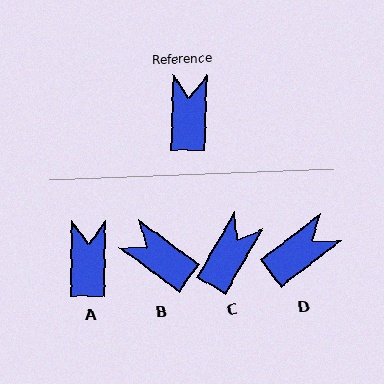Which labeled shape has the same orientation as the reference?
A.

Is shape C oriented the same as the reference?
No, it is off by about 29 degrees.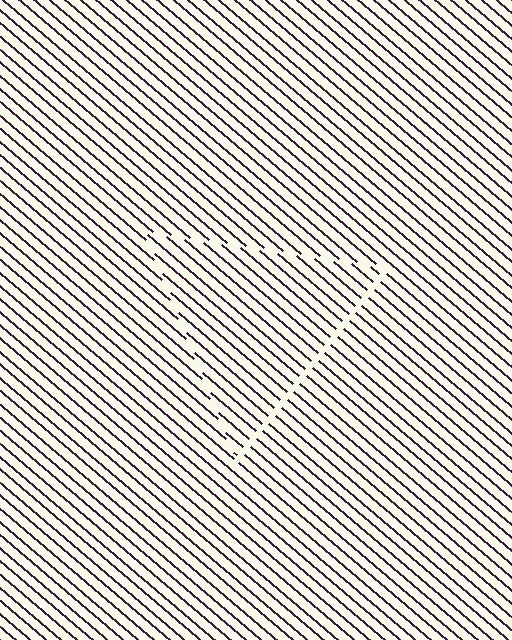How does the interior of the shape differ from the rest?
The interior of the shape contains the same grating, shifted by half a period — the contour is defined by the phase discontinuity where line-ends from the inner and outer gratings abut.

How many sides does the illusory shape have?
3 sides — the line-ends trace a triangle.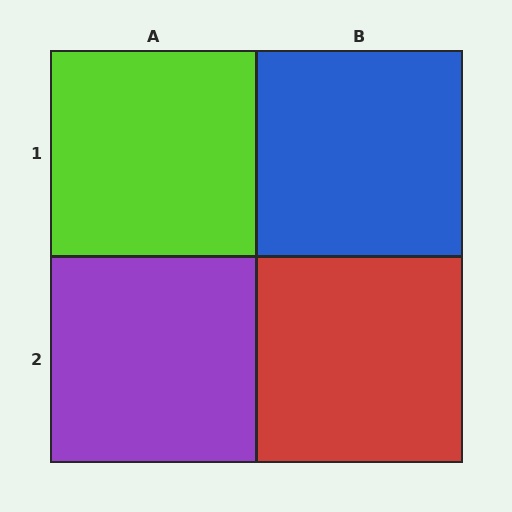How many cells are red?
1 cell is red.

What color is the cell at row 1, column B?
Blue.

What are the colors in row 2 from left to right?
Purple, red.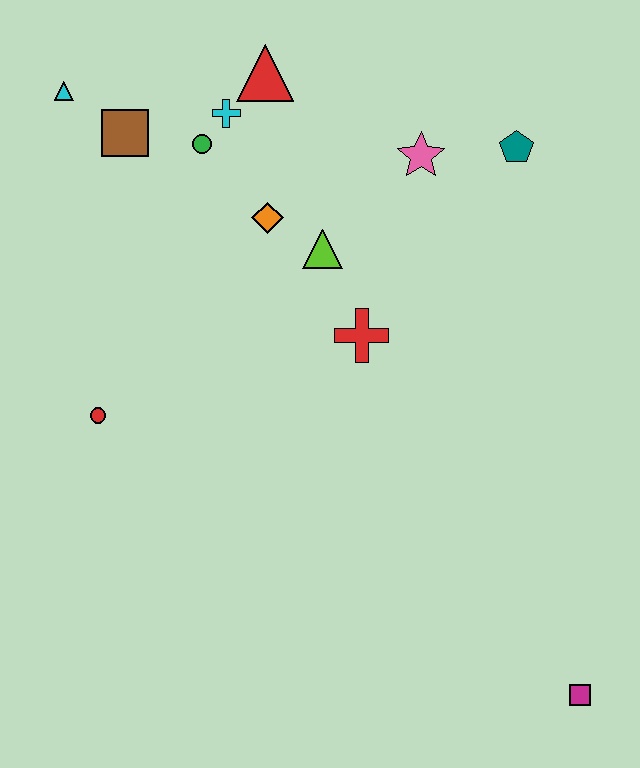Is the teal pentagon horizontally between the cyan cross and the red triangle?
No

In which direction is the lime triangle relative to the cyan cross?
The lime triangle is below the cyan cross.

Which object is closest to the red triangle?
The cyan cross is closest to the red triangle.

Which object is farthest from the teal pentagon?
The magenta square is farthest from the teal pentagon.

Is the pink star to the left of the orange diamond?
No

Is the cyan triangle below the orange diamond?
No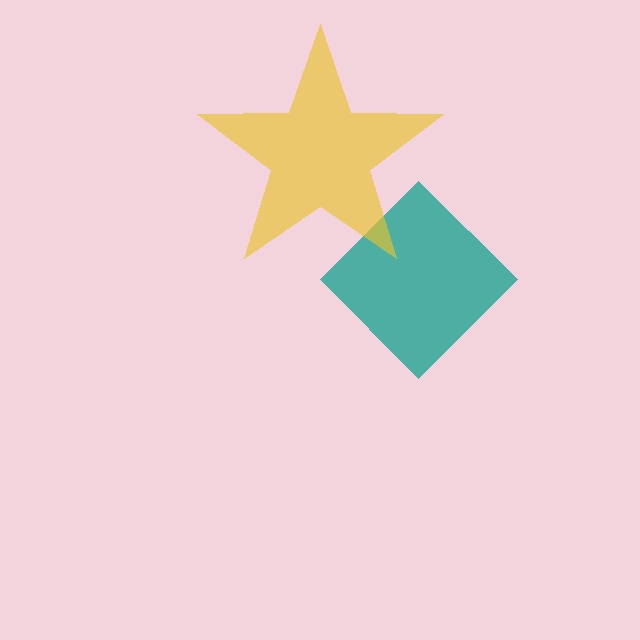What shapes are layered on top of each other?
The layered shapes are: a teal diamond, a yellow star.